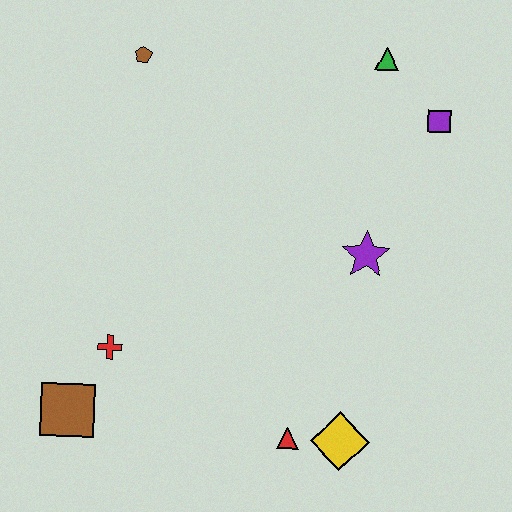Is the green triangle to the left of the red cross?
No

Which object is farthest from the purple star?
The brown square is farthest from the purple star.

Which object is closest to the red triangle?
The yellow diamond is closest to the red triangle.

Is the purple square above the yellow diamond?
Yes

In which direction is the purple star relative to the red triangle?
The purple star is above the red triangle.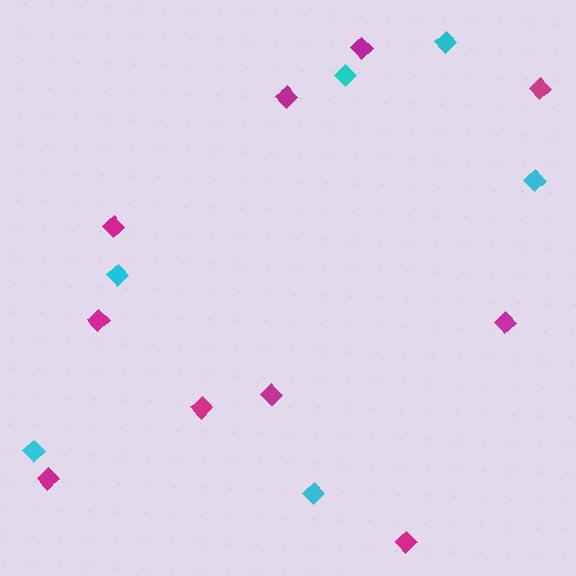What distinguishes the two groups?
There are 2 groups: one group of cyan diamonds (6) and one group of magenta diamonds (10).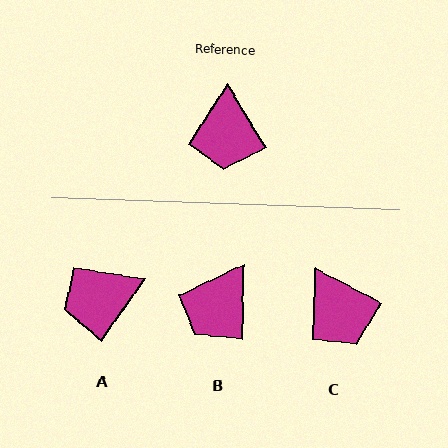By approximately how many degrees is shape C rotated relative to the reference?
Approximately 31 degrees counter-clockwise.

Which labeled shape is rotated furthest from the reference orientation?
A, about 67 degrees away.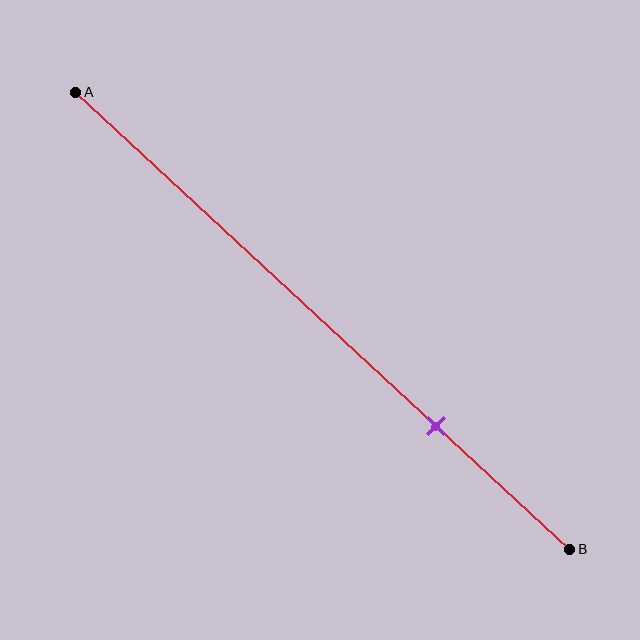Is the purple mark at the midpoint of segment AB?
No, the mark is at about 75% from A, not at the 50% midpoint.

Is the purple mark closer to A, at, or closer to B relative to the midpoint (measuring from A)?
The purple mark is closer to point B than the midpoint of segment AB.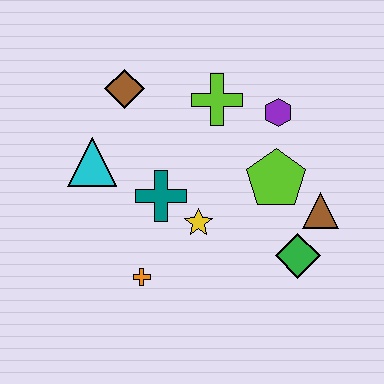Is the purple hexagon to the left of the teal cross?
No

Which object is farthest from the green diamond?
The brown diamond is farthest from the green diamond.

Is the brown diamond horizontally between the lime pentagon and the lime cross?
No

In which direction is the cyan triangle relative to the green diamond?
The cyan triangle is to the left of the green diamond.